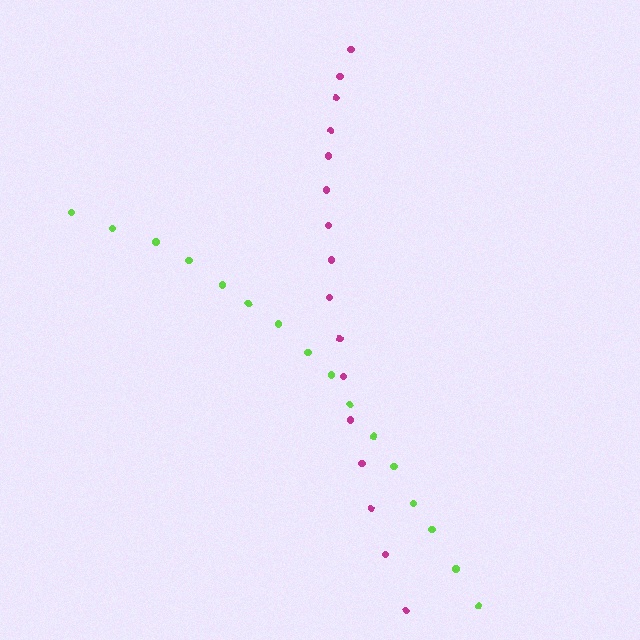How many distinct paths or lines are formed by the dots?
There are 2 distinct paths.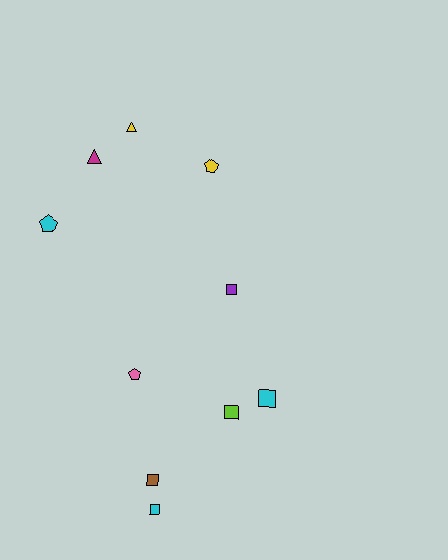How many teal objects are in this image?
There are no teal objects.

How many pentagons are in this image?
There are 3 pentagons.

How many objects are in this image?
There are 10 objects.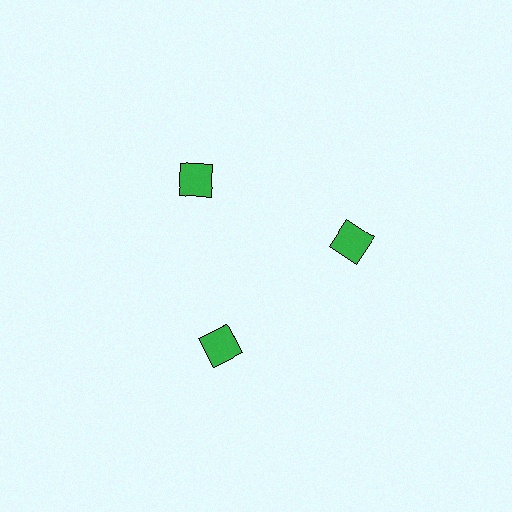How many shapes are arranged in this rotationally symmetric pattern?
There are 3 shapes, arranged in 3 groups of 1.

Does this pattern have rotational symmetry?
Yes, this pattern has 3-fold rotational symmetry. It looks the same after rotating 120 degrees around the center.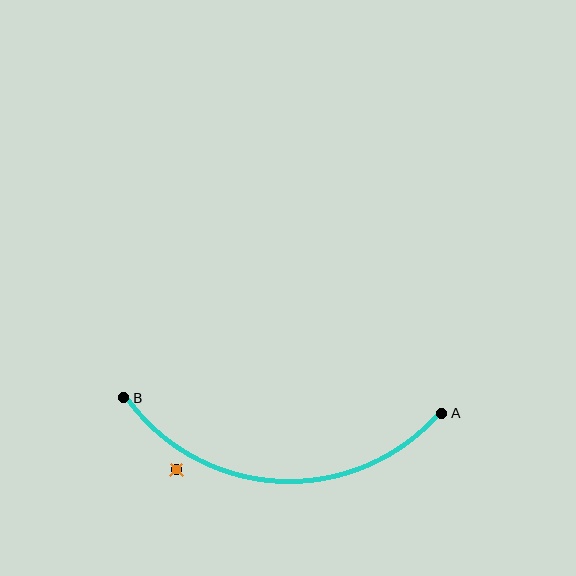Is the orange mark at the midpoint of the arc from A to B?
No — the orange mark does not lie on the arc at all. It sits slightly outside the curve.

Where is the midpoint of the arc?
The arc midpoint is the point on the curve farthest from the straight line joining A and B. It sits below that line.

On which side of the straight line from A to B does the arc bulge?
The arc bulges below the straight line connecting A and B.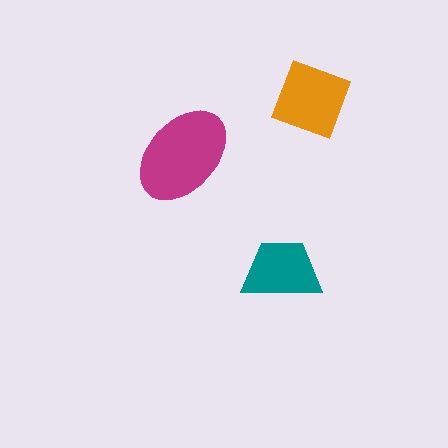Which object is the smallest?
The teal trapezoid.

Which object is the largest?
The magenta ellipse.